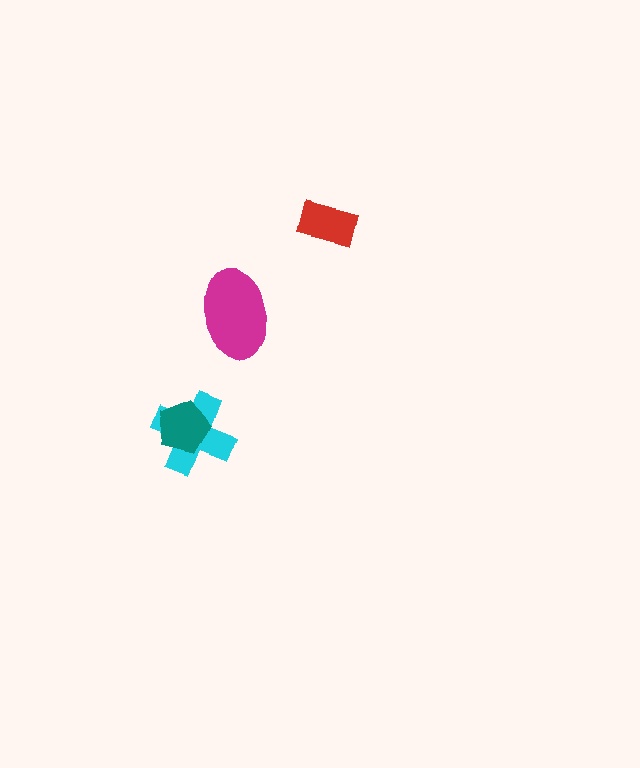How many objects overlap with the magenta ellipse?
0 objects overlap with the magenta ellipse.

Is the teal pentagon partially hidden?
No, no other shape covers it.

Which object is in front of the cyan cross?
The teal pentagon is in front of the cyan cross.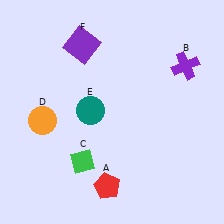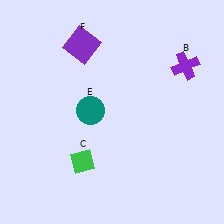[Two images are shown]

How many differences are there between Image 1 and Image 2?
There are 2 differences between the two images.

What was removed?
The red pentagon (A), the orange circle (D) were removed in Image 2.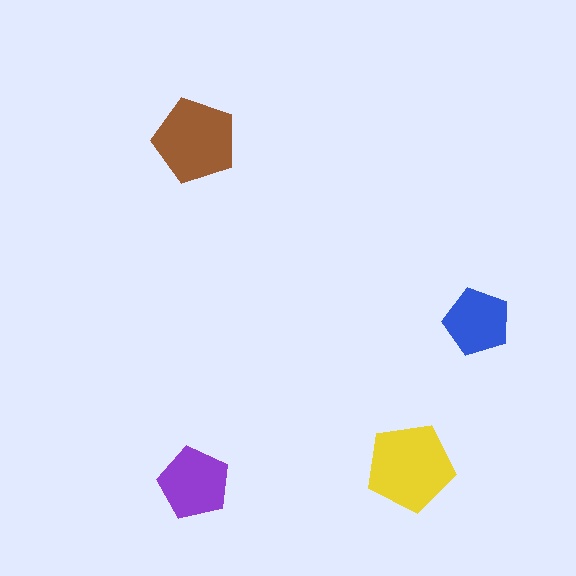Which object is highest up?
The brown pentagon is topmost.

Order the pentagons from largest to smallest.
the yellow one, the brown one, the purple one, the blue one.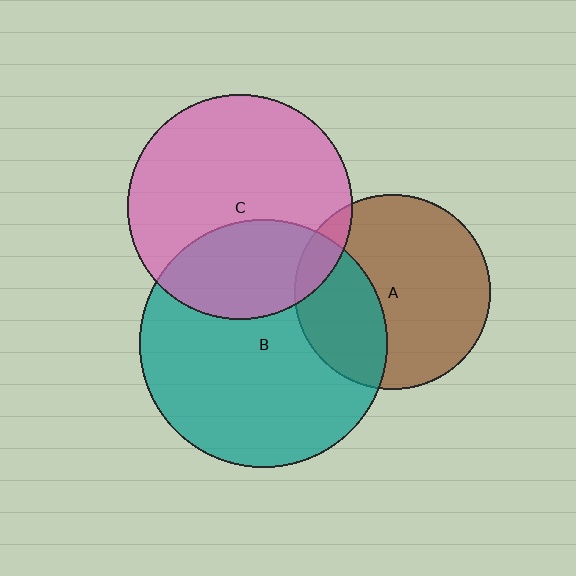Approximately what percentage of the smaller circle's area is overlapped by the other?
Approximately 10%.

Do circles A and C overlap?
Yes.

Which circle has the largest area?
Circle B (teal).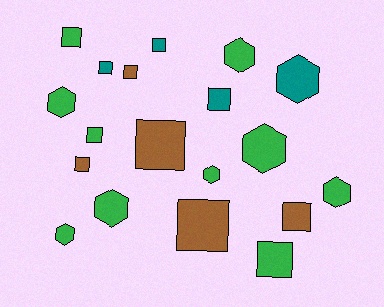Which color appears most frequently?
Green, with 10 objects.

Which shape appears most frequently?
Square, with 11 objects.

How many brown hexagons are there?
There are no brown hexagons.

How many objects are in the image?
There are 19 objects.